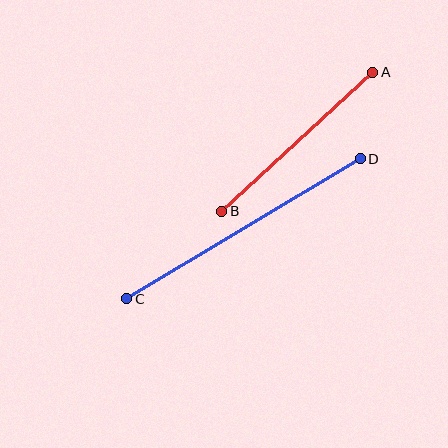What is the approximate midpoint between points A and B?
The midpoint is at approximately (297, 142) pixels.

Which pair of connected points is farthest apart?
Points C and D are farthest apart.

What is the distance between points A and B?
The distance is approximately 205 pixels.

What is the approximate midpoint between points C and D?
The midpoint is at approximately (243, 229) pixels.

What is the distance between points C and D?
The distance is approximately 272 pixels.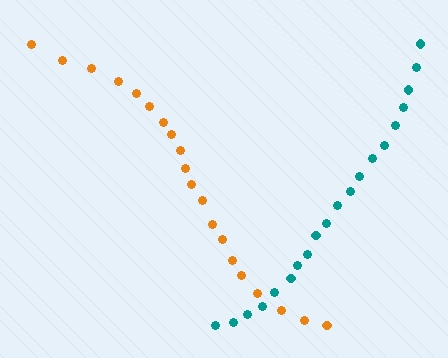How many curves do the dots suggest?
There are 2 distinct paths.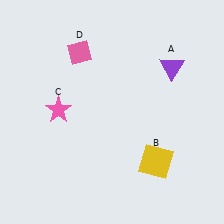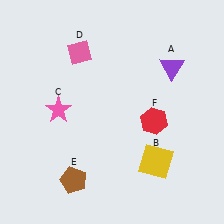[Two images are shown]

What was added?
A brown pentagon (E), a red hexagon (F) were added in Image 2.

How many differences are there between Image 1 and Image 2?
There are 2 differences between the two images.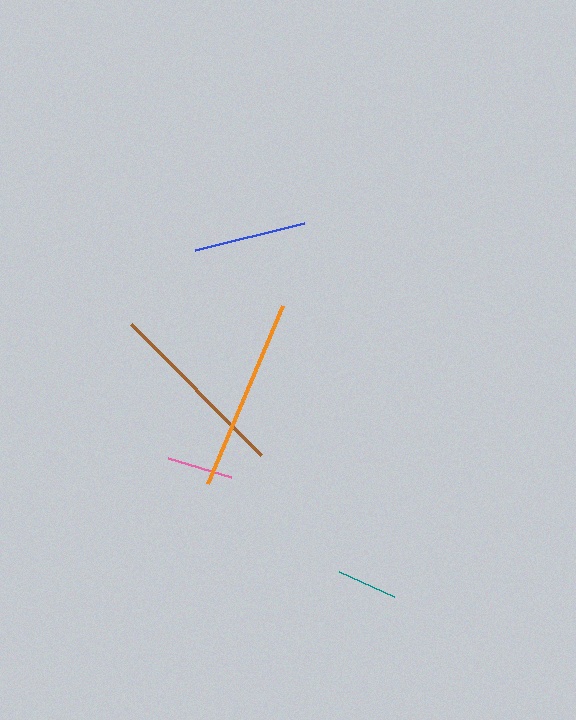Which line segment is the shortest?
The teal line is the shortest at approximately 61 pixels.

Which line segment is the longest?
The orange line is the longest at approximately 193 pixels.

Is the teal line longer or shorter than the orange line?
The orange line is longer than the teal line.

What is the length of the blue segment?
The blue segment is approximately 113 pixels long.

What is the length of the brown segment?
The brown segment is approximately 184 pixels long.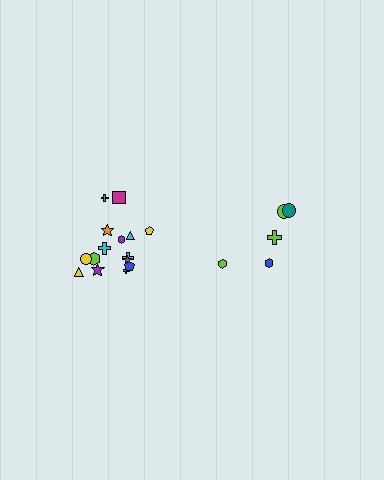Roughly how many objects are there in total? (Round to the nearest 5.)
Roughly 20 objects in total.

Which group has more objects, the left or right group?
The left group.